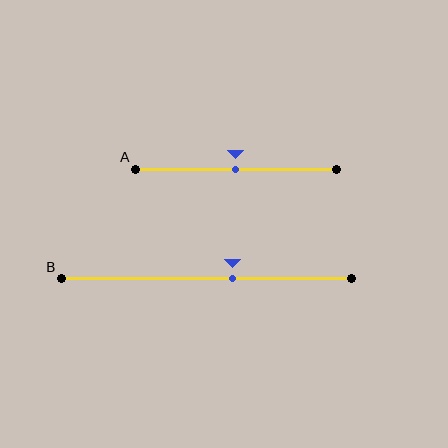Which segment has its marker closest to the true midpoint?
Segment A has its marker closest to the true midpoint.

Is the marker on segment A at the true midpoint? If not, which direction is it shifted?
Yes, the marker on segment A is at the true midpoint.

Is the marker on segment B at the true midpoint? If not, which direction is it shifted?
No, the marker on segment B is shifted to the right by about 9% of the segment length.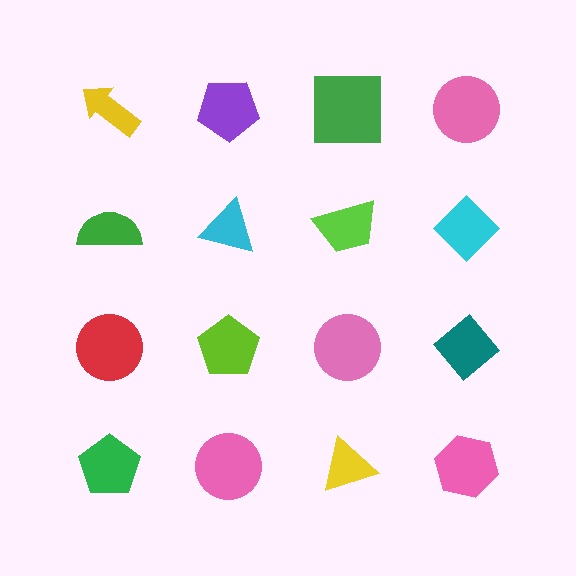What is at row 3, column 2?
A lime pentagon.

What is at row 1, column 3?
A green square.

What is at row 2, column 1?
A green semicircle.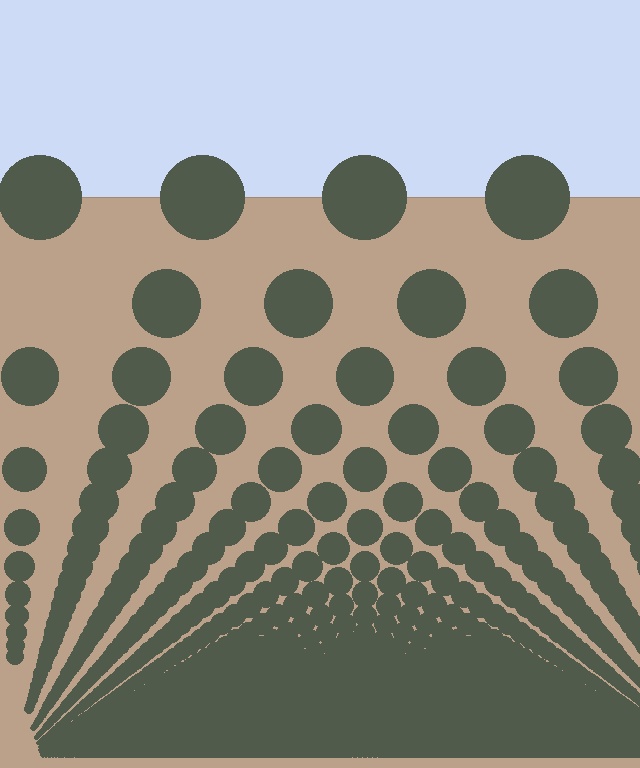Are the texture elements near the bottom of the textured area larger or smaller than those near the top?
Smaller. The gradient is inverted — elements near the bottom are smaller and denser.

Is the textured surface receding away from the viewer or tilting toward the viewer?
The surface appears to tilt toward the viewer. Texture elements get larger and sparser toward the top.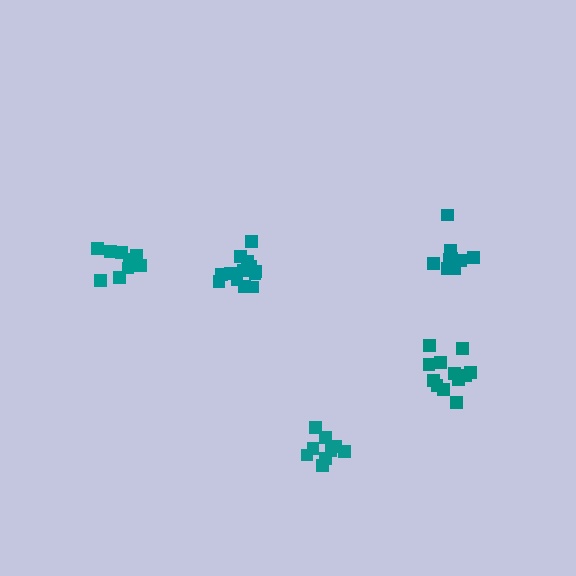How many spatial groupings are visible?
There are 5 spatial groupings.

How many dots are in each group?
Group 1: 10 dots, Group 2: 9 dots, Group 3: 12 dots, Group 4: 13 dots, Group 5: 10 dots (54 total).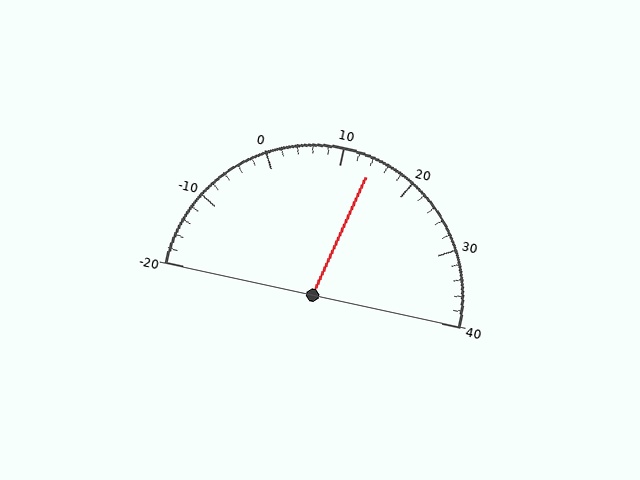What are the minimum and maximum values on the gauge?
The gauge ranges from -20 to 40.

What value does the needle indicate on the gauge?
The needle indicates approximately 14.